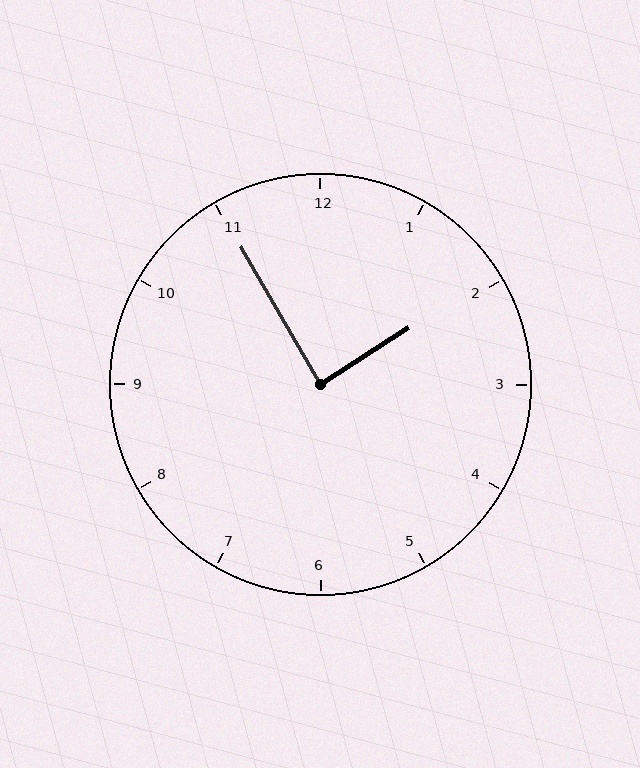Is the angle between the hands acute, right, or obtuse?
It is right.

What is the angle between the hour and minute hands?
Approximately 88 degrees.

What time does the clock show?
1:55.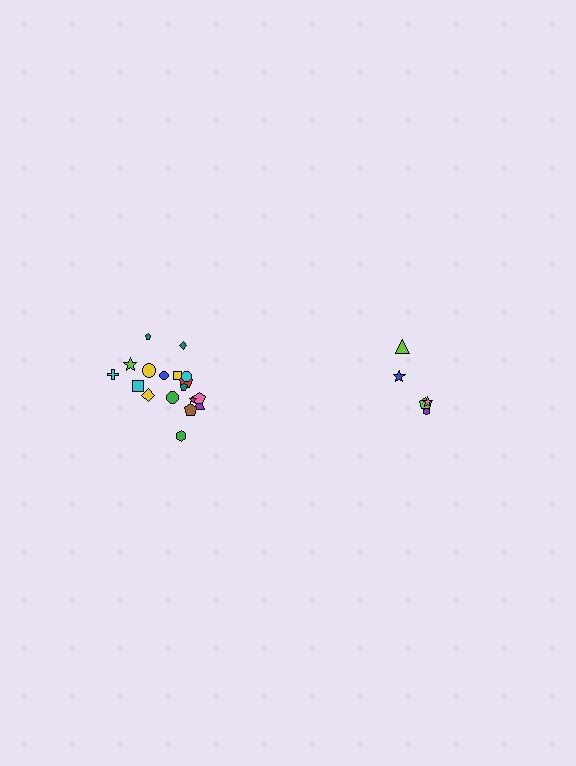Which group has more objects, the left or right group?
The left group.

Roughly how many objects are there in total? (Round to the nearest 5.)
Roughly 25 objects in total.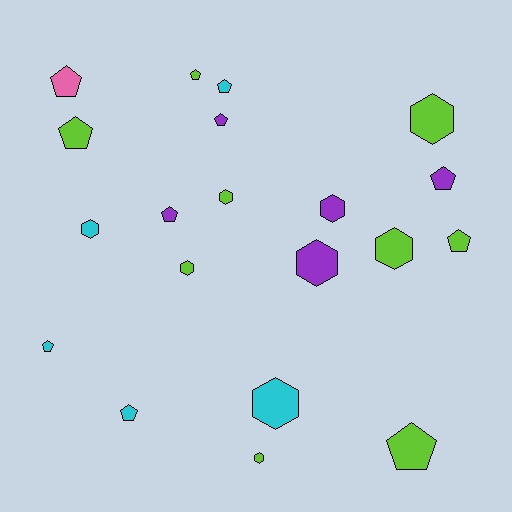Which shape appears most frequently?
Pentagon, with 11 objects.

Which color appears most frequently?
Lime, with 9 objects.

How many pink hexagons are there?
There are no pink hexagons.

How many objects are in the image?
There are 20 objects.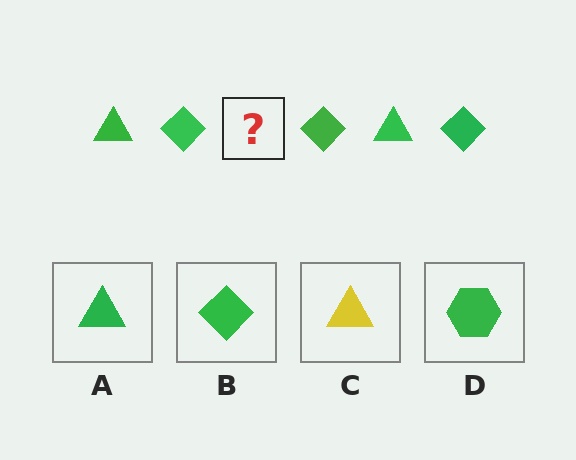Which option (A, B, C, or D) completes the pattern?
A.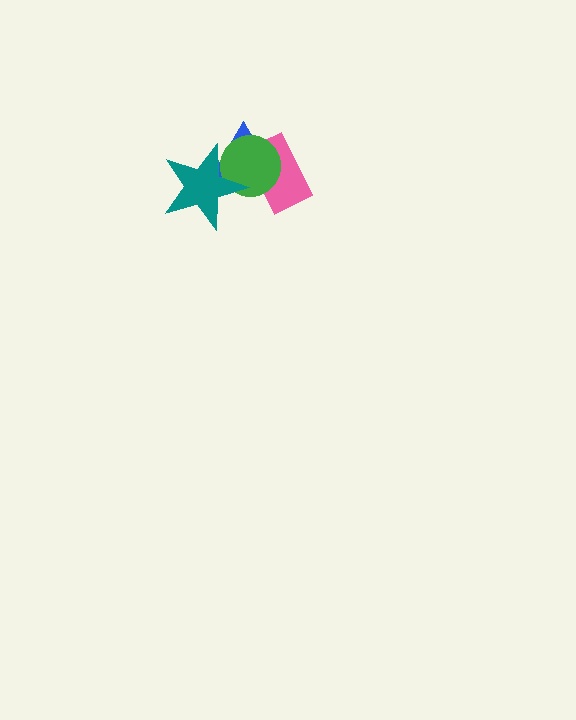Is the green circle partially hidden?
Yes, it is partially covered by another shape.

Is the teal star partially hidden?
No, no other shape covers it.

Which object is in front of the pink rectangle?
The green circle is in front of the pink rectangle.